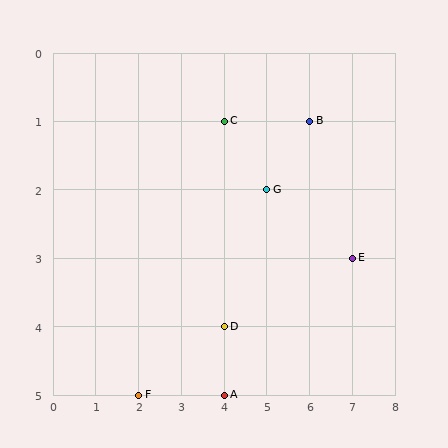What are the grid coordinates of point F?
Point F is at grid coordinates (2, 5).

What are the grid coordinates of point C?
Point C is at grid coordinates (4, 1).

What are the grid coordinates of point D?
Point D is at grid coordinates (4, 4).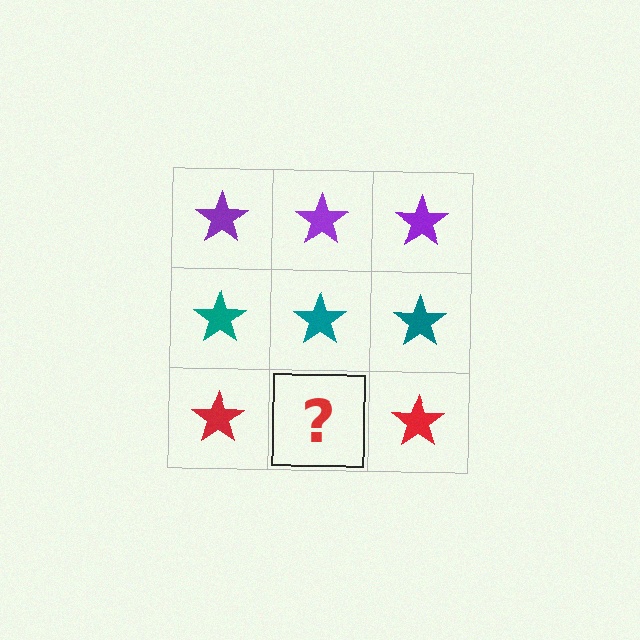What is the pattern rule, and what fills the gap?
The rule is that each row has a consistent color. The gap should be filled with a red star.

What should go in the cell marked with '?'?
The missing cell should contain a red star.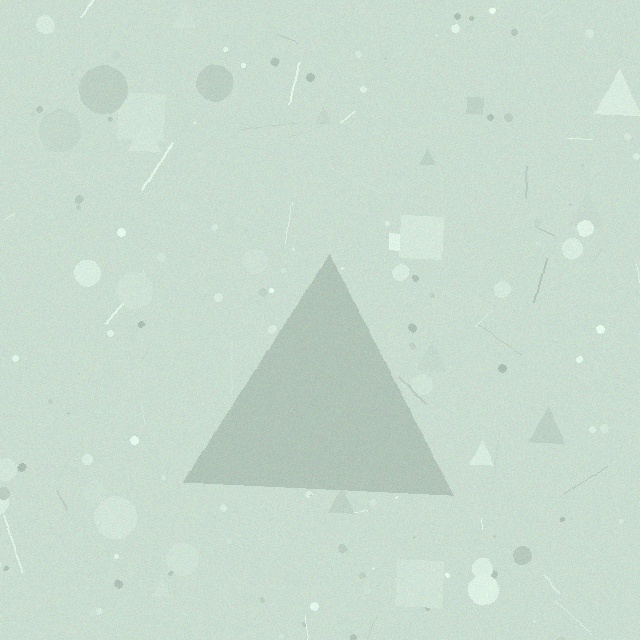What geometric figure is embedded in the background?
A triangle is embedded in the background.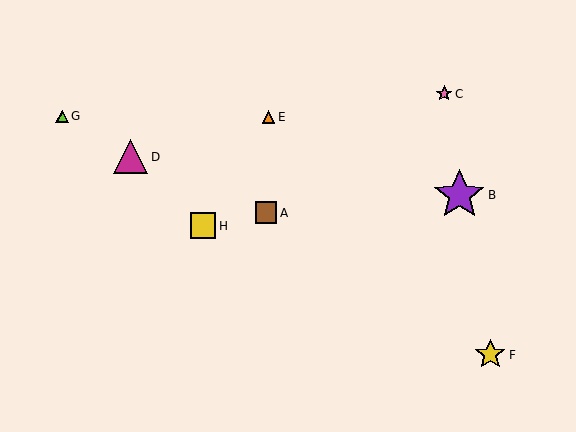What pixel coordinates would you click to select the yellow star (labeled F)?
Click at (490, 355) to select the yellow star F.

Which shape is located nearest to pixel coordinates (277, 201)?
The brown square (labeled A) at (266, 213) is nearest to that location.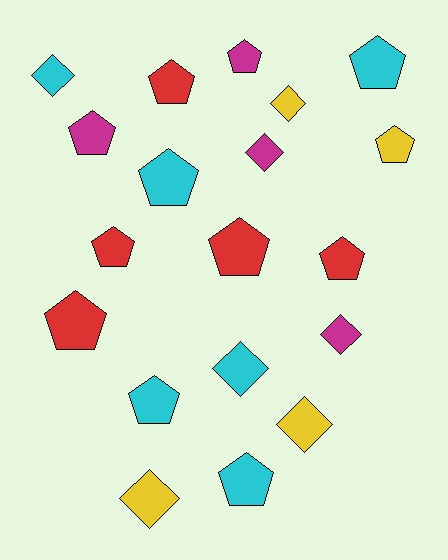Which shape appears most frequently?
Pentagon, with 12 objects.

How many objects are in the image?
There are 19 objects.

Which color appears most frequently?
Cyan, with 6 objects.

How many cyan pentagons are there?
There are 4 cyan pentagons.